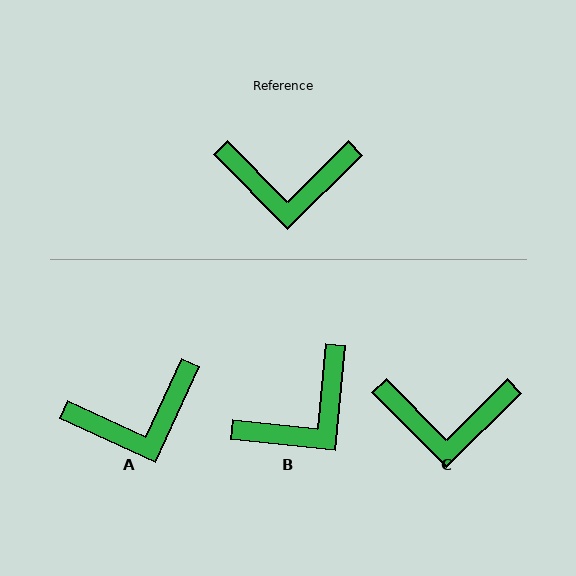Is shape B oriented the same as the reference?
No, it is off by about 40 degrees.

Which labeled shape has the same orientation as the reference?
C.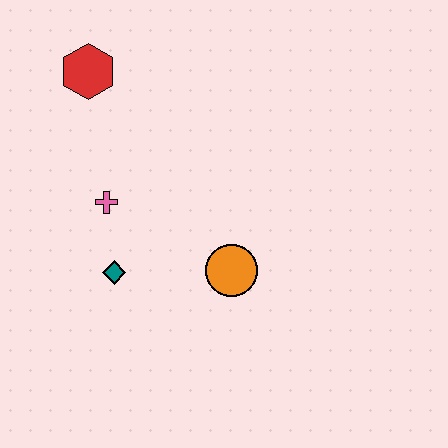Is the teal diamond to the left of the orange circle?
Yes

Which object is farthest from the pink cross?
The orange circle is farthest from the pink cross.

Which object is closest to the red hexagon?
The pink cross is closest to the red hexagon.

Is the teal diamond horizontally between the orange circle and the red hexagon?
Yes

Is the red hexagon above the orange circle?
Yes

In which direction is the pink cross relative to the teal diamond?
The pink cross is above the teal diamond.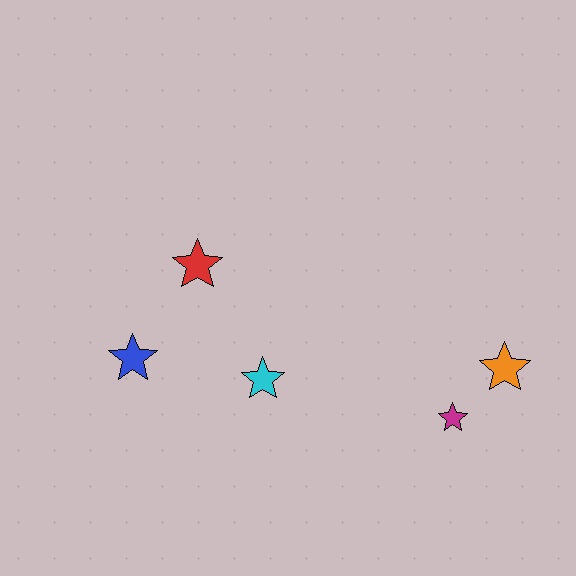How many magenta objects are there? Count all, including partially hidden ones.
There is 1 magenta object.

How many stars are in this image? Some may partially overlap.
There are 5 stars.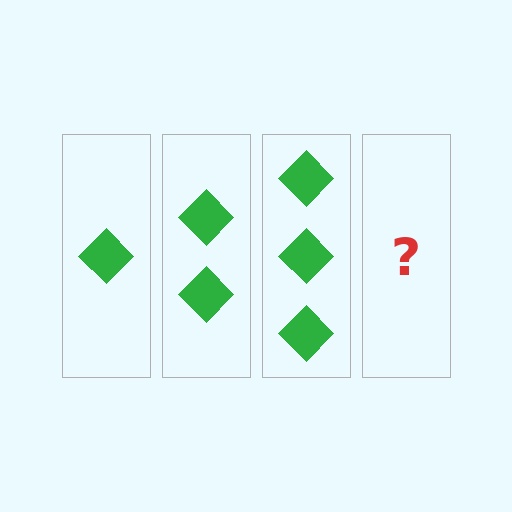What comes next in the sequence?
The next element should be 4 diamonds.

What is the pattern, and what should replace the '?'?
The pattern is that each step adds one more diamond. The '?' should be 4 diamonds.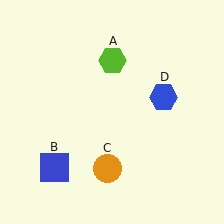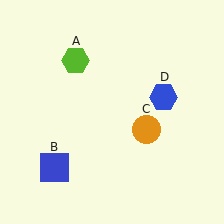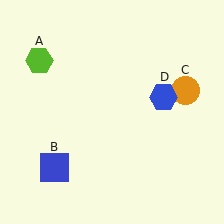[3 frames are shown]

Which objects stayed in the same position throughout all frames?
Blue square (object B) and blue hexagon (object D) remained stationary.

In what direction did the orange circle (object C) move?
The orange circle (object C) moved up and to the right.